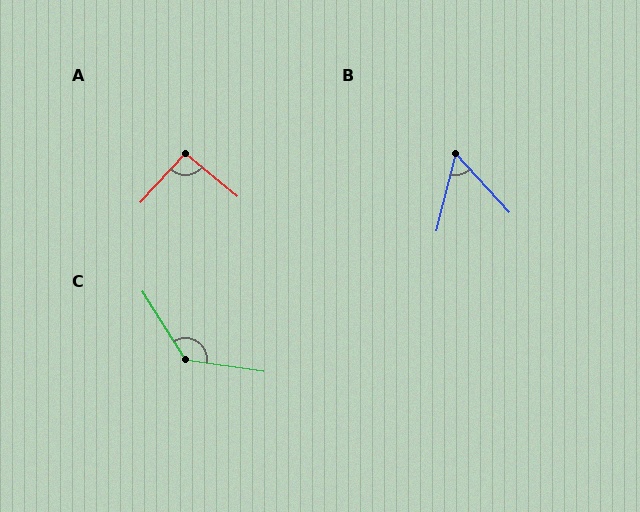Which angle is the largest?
C, at approximately 131 degrees.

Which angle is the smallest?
B, at approximately 57 degrees.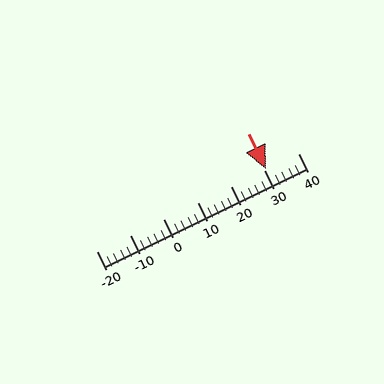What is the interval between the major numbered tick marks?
The major tick marks are spaced 10 units apart.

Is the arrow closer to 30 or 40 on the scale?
The arrow is closer to 30.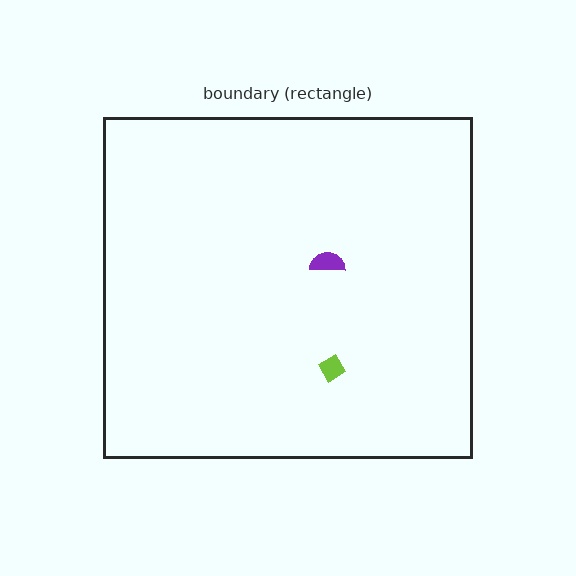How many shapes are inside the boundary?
2 inside, 0 outside.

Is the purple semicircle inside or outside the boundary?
Inside.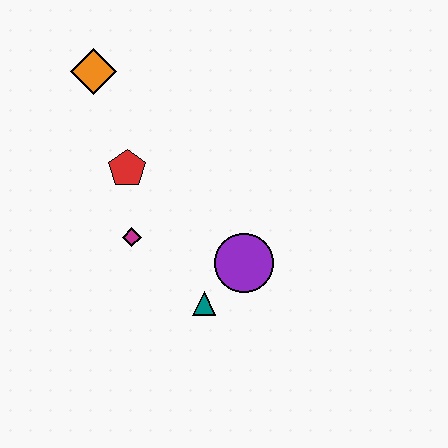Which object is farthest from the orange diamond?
The teal triangle is farthest from the orange diamond.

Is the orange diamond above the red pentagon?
Yes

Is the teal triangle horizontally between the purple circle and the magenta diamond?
Yes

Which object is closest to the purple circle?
The teal triangle is closest to the purple circle.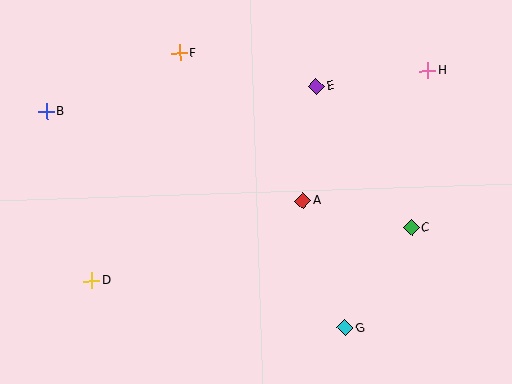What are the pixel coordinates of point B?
Point B is at (47, 111).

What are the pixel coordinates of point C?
Point C is at (412, 228).